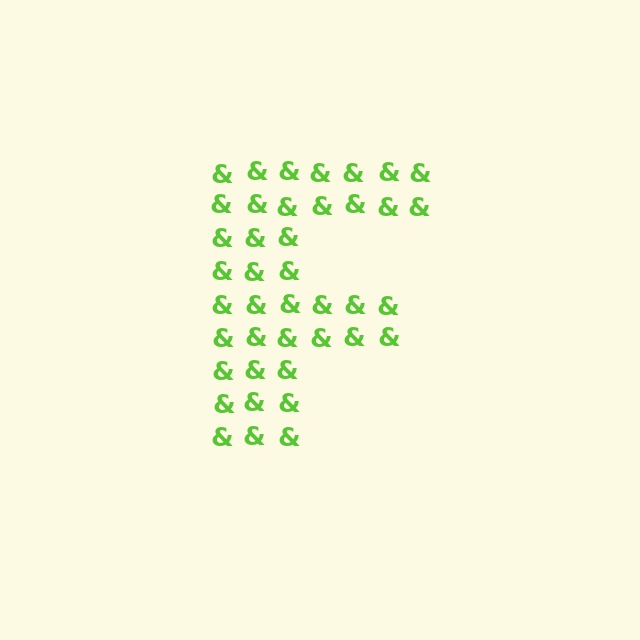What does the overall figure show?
The overall figure shows the letter F.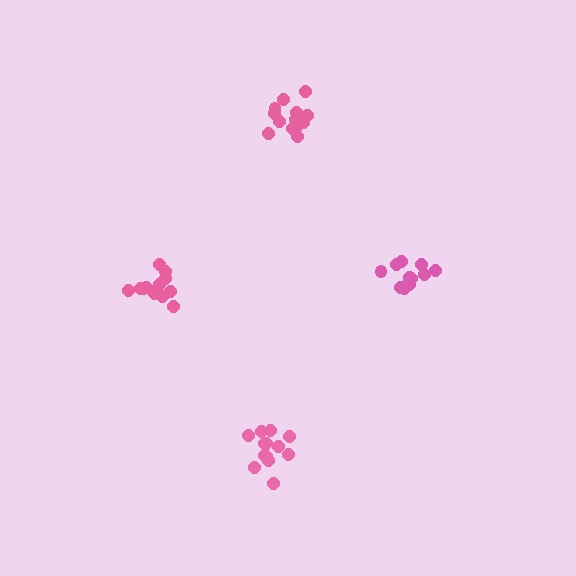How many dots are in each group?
Group 1: 12 dots, Group 2: 12 dots, Group 3: 13 dots, Group 4: 13 dots (50 total).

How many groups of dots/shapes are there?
There are 4 groups.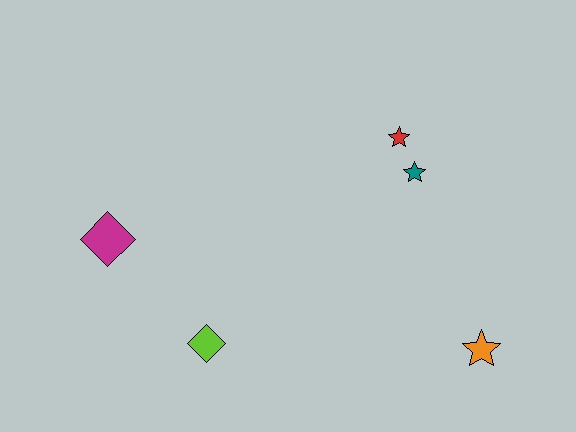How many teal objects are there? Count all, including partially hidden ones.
There is 1 teal object.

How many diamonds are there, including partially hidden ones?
There are 2 diamonds.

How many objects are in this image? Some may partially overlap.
There are 5 objects.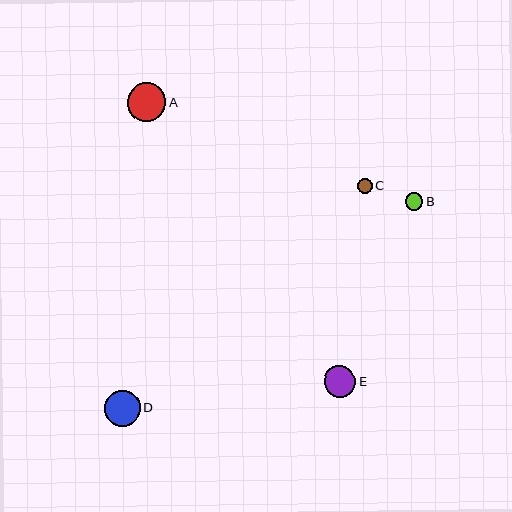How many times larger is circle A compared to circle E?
Circle A is approximately 1.2 times the size of circle E.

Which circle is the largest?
Circle A is the largest with a size of approximately 38 pixels.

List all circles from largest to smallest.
From largest to smallest: A, D, E, B, C.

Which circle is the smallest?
Circle C is the smallest with a size of approximately 15 pixels.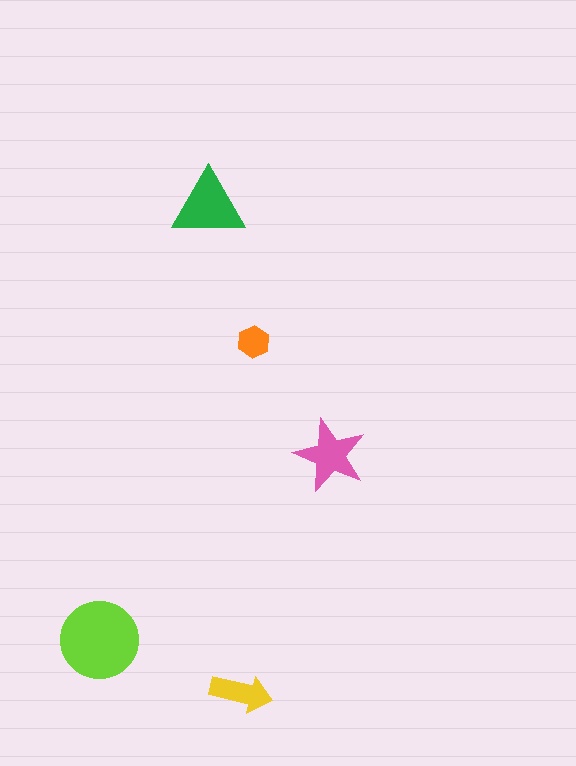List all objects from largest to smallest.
The lime circle, the green triangle, the pink star, the yellow arrow, the orange hexagon.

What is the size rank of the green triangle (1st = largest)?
2nd.